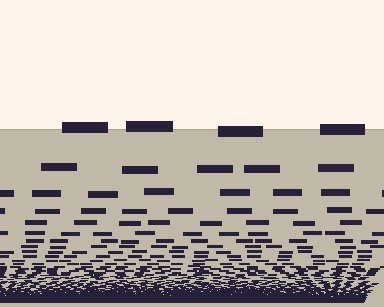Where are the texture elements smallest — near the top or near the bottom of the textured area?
Near the bottom.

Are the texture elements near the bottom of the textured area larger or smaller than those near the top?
Smaller. The gradient is inverted — elements near the bottom are smaller and denser.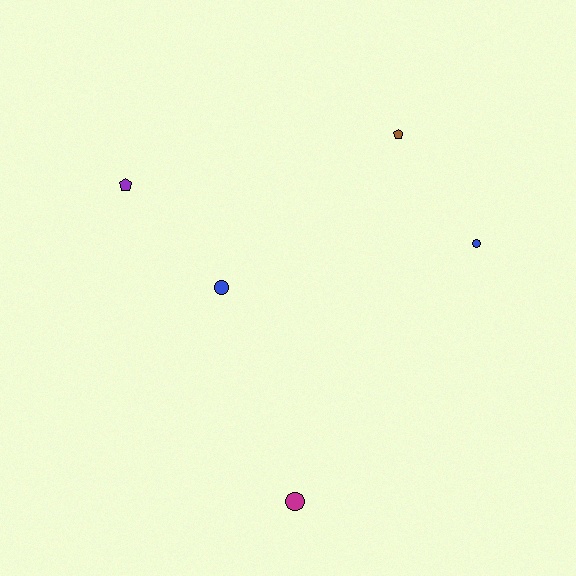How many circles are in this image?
There are 3 circles.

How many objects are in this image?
There are 5 objects.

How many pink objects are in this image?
There are no pink objects.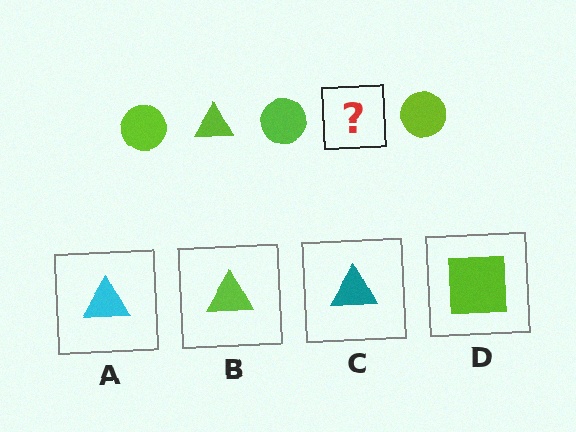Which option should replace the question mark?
Option B.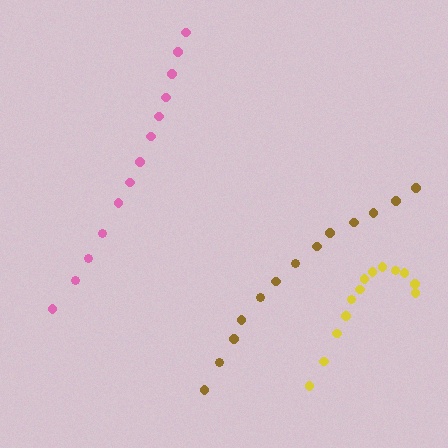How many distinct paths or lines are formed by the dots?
There are 3 distinct paths.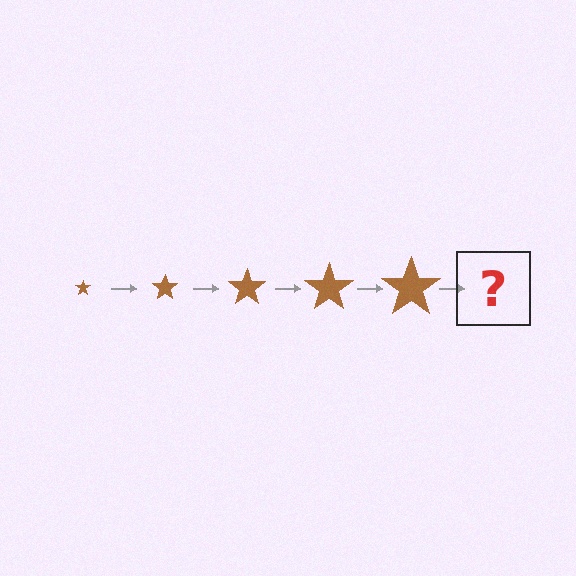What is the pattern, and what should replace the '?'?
The pattern is that the star gets progressively larger each step. The '?' should be a brown star, larger than the previous one.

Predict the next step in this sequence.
The next step is a brown star, larger than the previous one.